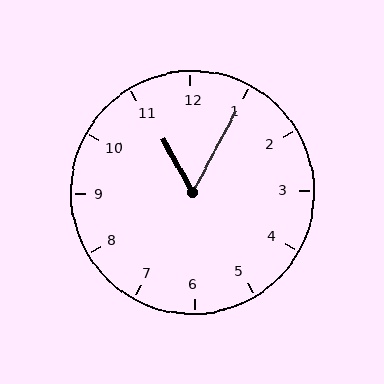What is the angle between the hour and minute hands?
Approximately 58 degrees.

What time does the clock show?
11:05.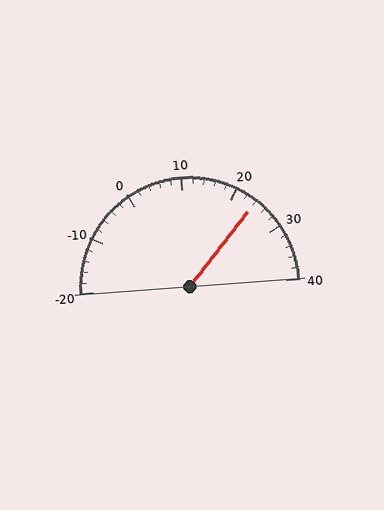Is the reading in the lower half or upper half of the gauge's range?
The reading is in the upper half of the range (-20 to 40).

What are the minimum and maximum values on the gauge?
The gauge ranges from -20 to 40.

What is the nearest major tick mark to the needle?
The nearest major tick mark is 20.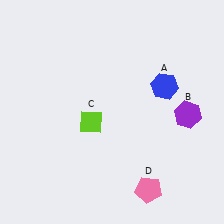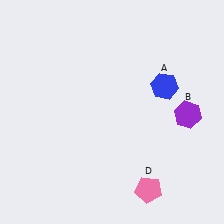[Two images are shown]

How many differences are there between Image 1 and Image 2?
There is 1 difference between the two images.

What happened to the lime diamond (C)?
The lime diamond (C) was removed in Image 2. It was in the bottom-left area of Image 1.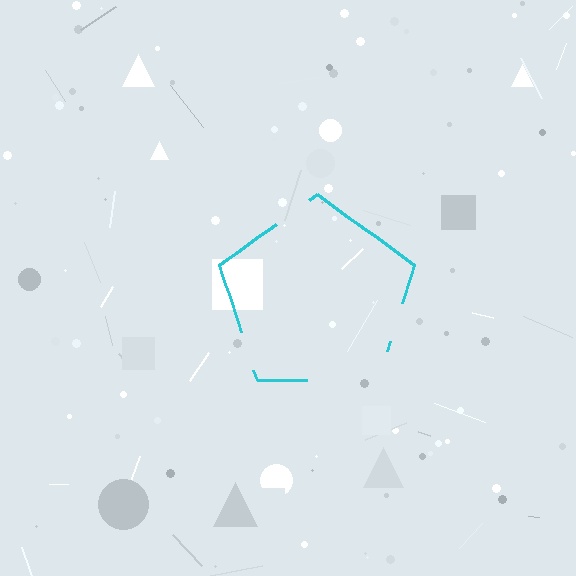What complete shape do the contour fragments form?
The contour fragments form a pentagon.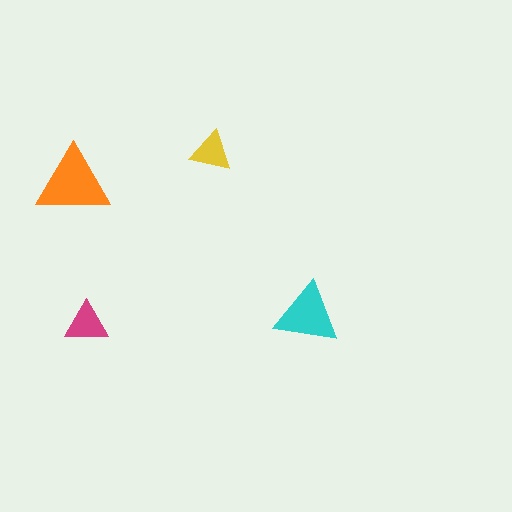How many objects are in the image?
There are 4 objects in the image.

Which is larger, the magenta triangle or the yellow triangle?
The magenta one.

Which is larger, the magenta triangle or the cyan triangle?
The cyan one.